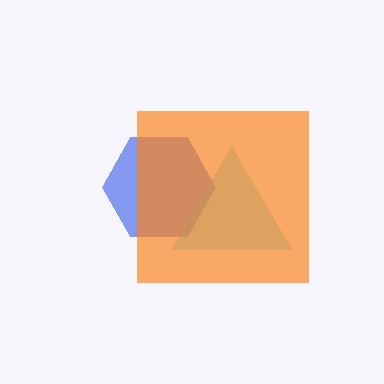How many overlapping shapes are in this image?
There are 3 overlapping shapes in the image.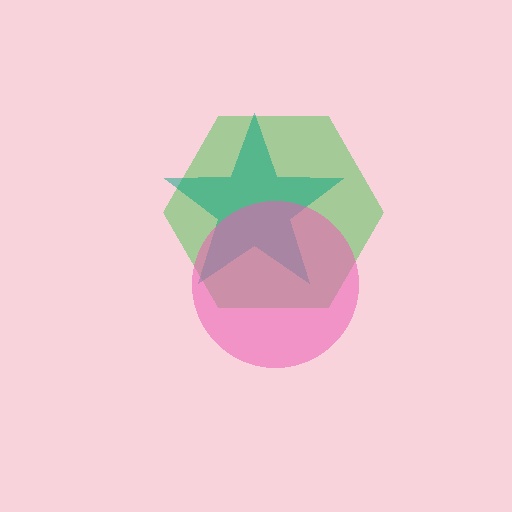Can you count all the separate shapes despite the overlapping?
Yes, there are 3 separate shapes.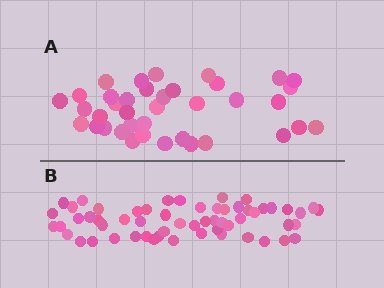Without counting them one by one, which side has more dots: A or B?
Region B (the bottom region) has more dots.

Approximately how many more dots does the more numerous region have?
Region B has approximately 20 more dots than region A.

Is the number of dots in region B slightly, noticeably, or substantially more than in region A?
Region B has substantially more. The ratio is roughly 1.5 to 1.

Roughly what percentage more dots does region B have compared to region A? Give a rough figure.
About 55% more.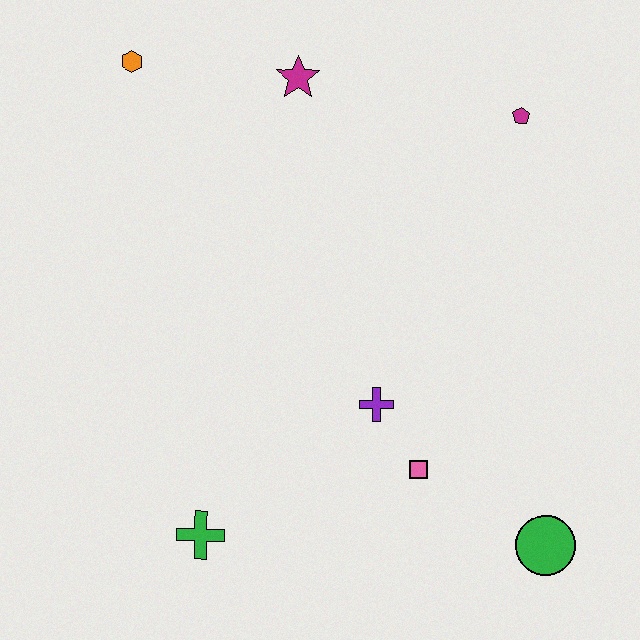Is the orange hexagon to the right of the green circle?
No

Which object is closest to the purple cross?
The pink square is closest to the purple cross.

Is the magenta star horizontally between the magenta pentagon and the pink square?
No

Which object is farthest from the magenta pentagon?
The green cross is farthest from the magenta pentagon.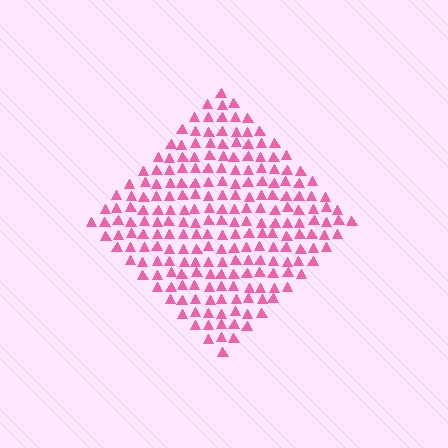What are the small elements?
The small elements are triangles.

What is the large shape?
The large shape is a diamond.